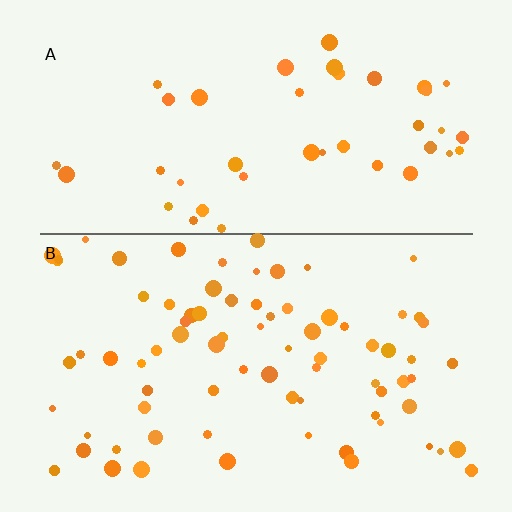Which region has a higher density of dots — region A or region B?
B (the bottom).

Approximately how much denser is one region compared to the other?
Approximately 1.9× — region B over region A.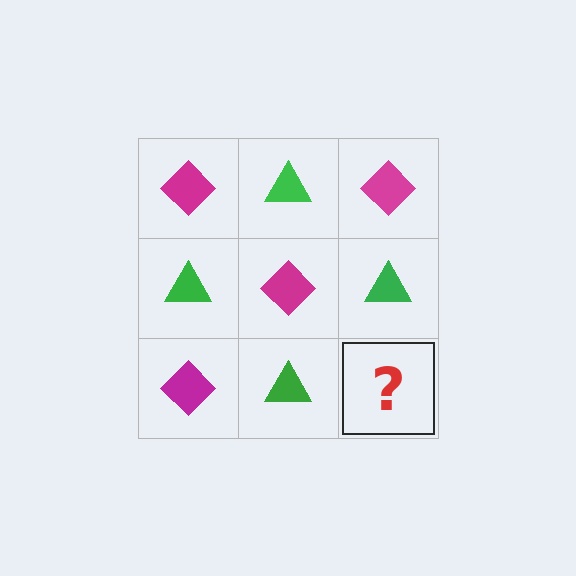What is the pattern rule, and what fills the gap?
The rule is that it alternates magenta diamond and green triangle in a checkerboard pattern. The gap should be filled with a magenta diamond.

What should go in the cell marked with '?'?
The missing cell should contain a magenta diamond.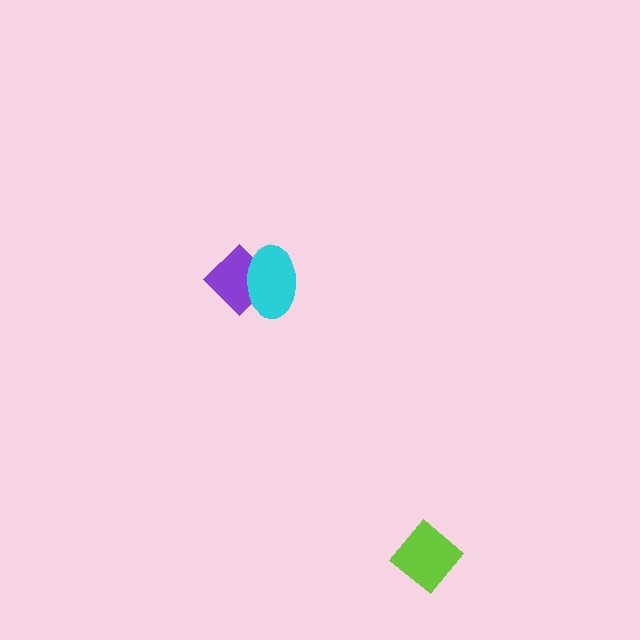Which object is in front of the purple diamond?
The cyan ellipse is in front of the purple diamond.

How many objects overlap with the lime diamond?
0 objects overlap with the lime diamond.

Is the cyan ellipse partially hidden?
No, no other shape covers it.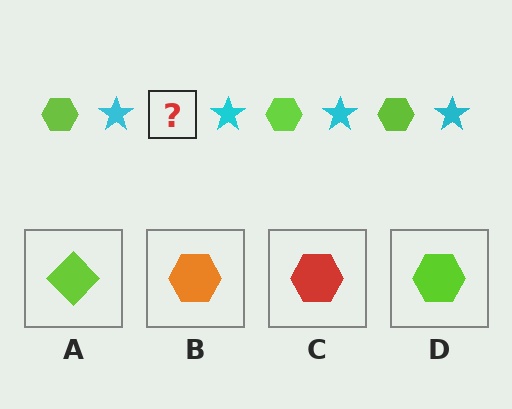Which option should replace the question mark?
Option D.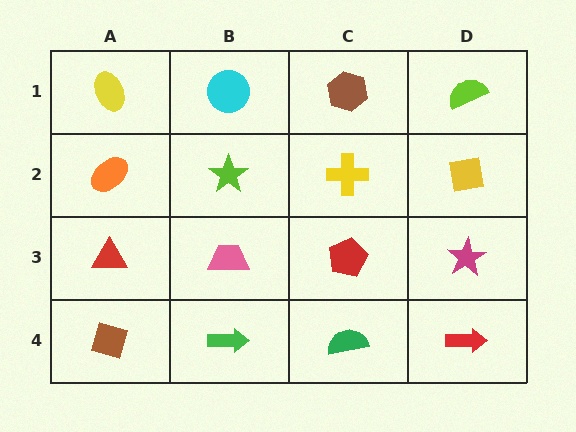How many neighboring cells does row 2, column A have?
3.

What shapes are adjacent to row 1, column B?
A lime star (row 2, column B), a yellow ellipse (row 1, column A), a brown hexagon (row 1, column C).